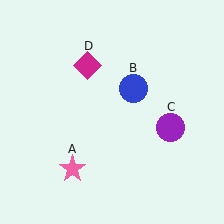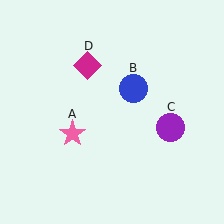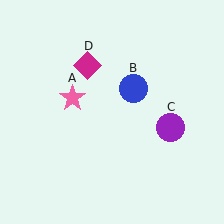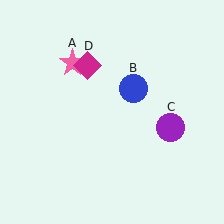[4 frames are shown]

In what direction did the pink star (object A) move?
The pink star (object A) moved up.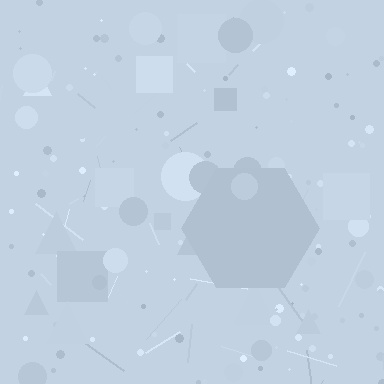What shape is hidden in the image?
A hexagon is hidden in the image.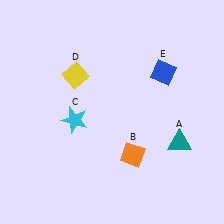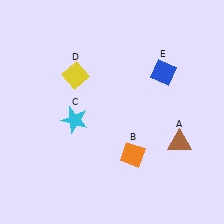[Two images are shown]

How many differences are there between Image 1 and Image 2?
There is 1 difference between the two images.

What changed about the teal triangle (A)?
In Image 1, A is teal. In Image 2, it changed to brown.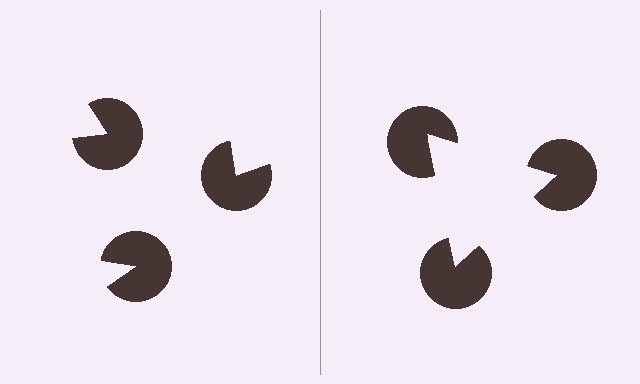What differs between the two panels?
The pac-man discs are positioned identically on both sides; only the wedge orientations differ. On the right they align to a triangle; on the left they are misaligned.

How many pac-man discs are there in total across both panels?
6 — 3 on each side.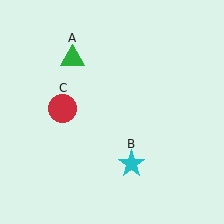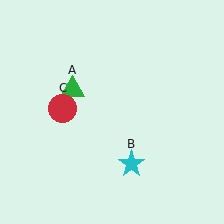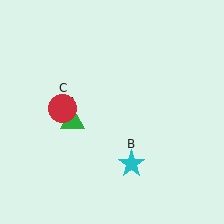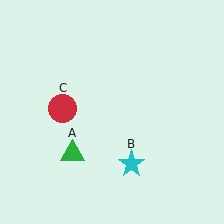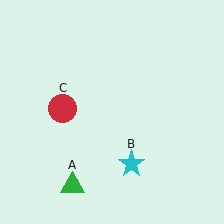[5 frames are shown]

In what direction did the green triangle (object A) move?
The green triangle (object A) moved down.